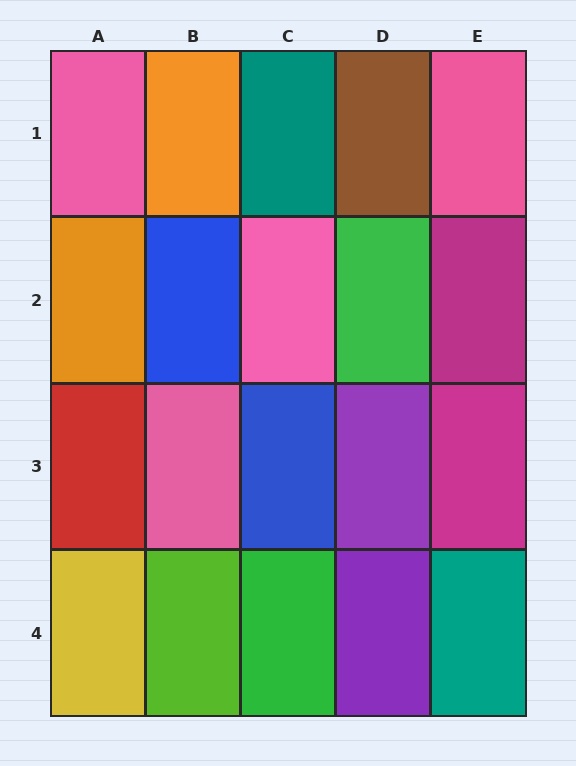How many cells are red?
1 cell is red.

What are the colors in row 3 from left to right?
Red, pink, blue, purple, magenta.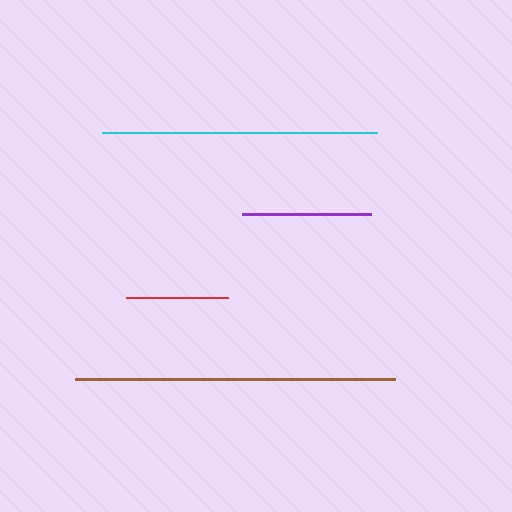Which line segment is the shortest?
The red line is the shortest at approximately 102 pixels.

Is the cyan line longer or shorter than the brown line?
The brown line is longer than the cyan line.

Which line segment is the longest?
The brown line is the longest at approximately 319 pixels.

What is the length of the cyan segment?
The cyan segment is approximately 275 pixels long.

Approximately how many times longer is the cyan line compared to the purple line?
The cyan line is approximately 2.1 times the length of the purple line.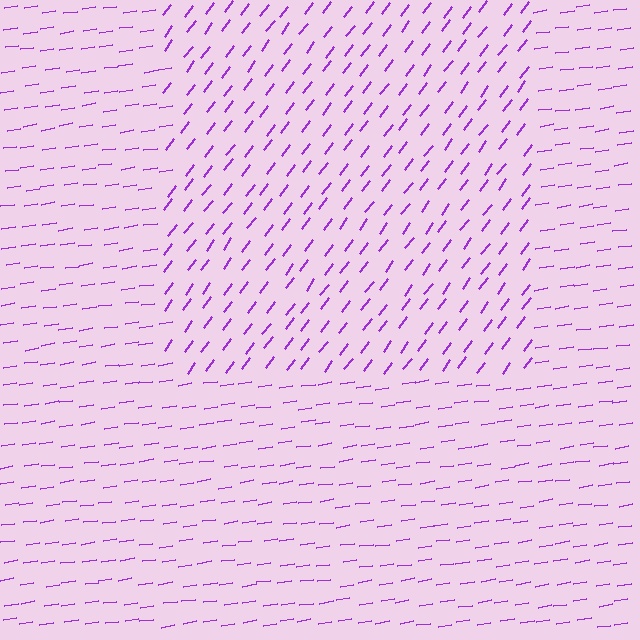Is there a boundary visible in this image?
Yes, there is a texture boundary formed by a change in line orientation.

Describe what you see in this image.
The image is filled with small purple line segments. A rectangle region in the image has lines oriented differently from the surrounding lines, creating a visible texture boundary.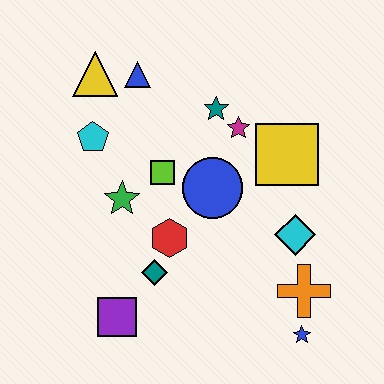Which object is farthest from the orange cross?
The yellow triangle is farthest from the orange cross.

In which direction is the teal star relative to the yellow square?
The teal star is to the left of the yellow square.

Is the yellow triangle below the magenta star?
No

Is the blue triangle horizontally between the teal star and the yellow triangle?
Yes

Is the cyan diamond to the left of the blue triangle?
No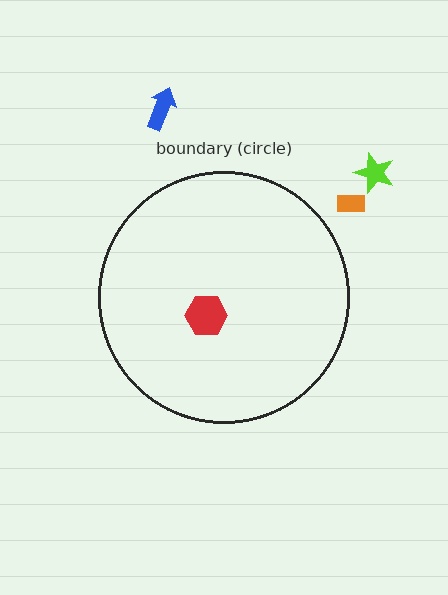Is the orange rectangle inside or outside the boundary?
Outside.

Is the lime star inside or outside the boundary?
Outside.